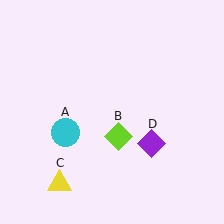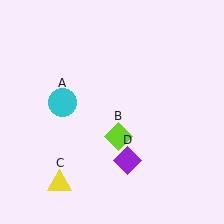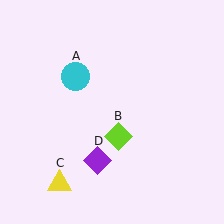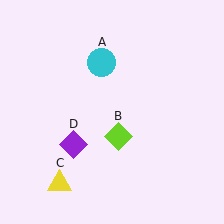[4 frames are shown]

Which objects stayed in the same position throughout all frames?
Lime diamond (object B) and yellow triangle (object C) remained stationary.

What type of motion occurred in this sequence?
The cyan circle (object A), purple diamond (object D) rotated clockwise around the center of the scene.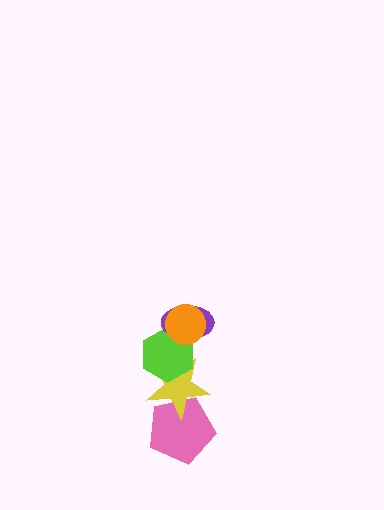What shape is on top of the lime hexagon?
The purple ellipse is on top of the lime hexagon.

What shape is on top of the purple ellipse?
The orange circle is on top of the purple ellipse.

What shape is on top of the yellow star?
The lime hexagon is on top of the yellow star.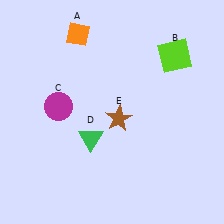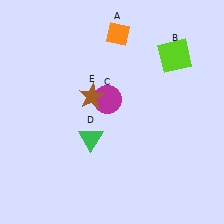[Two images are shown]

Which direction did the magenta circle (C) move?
The magenta circle (C) moved right.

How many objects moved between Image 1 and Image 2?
3 objects moved between the two images.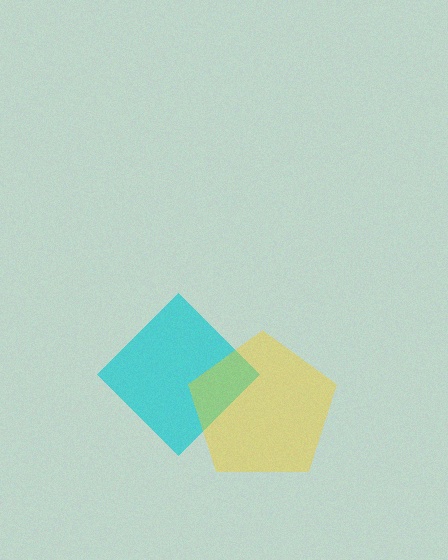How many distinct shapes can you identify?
There are 2 distinct shapes: a cyan diamond, a yellow pentagon.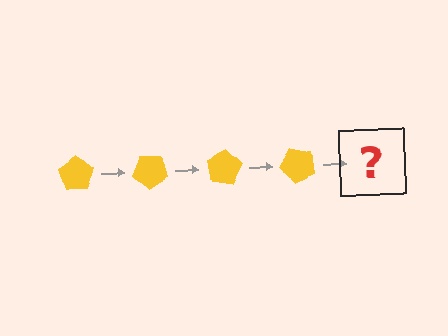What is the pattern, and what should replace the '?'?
The pattern is that the pentagon rotates 40 degrees each step. The '?' should be a yellow pentagon rotated 160 degrees.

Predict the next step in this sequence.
The next step is a yellow pentagon rotated 160 degrees.